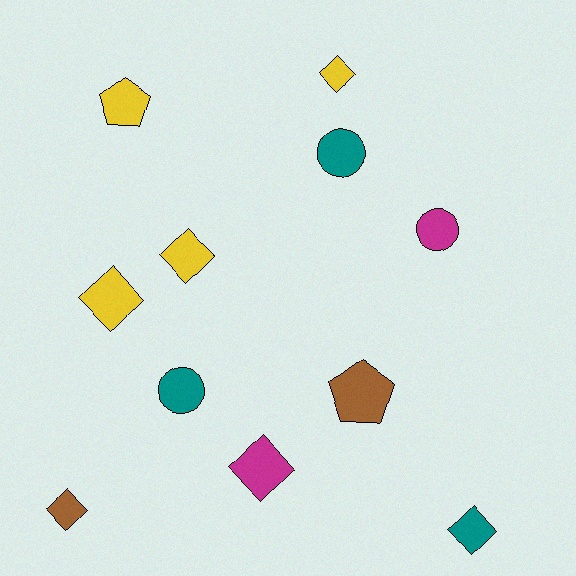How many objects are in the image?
There are 11 objects.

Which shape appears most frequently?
Diamond, with 6 objects.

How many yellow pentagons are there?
There is 1 yellow pentagon.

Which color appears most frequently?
Yellow, with 4 objects.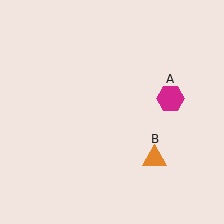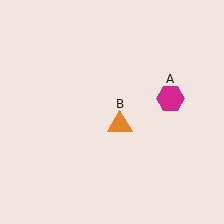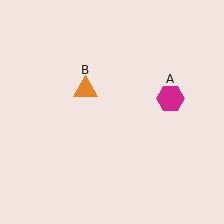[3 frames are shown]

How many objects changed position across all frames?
1 object changed position: orange triangle (object B).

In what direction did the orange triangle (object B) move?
The orange triangle (object B) moved up and to the left.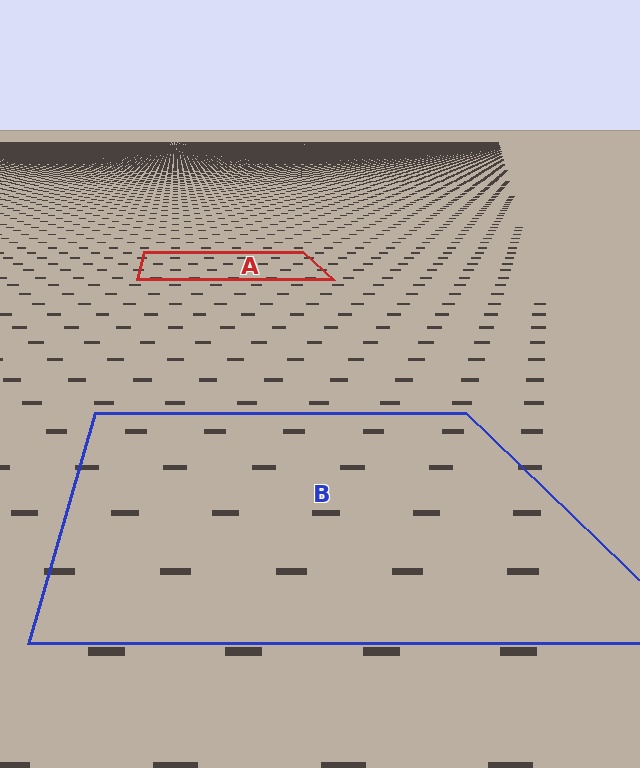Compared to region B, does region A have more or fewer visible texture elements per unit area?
Region A has more texture elements per unit area — they are packed more densely because it is farther away.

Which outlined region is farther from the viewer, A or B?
Region A is farther from the viewer — the texture elements inside it appear smaller and more densely packed.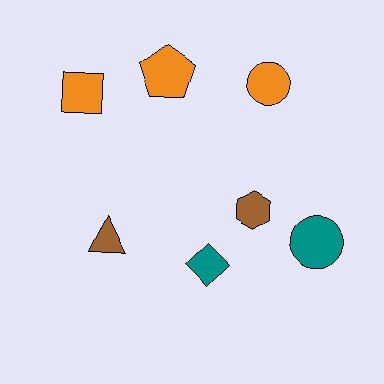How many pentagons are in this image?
There is 1 pentagon.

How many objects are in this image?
There are 7 objects.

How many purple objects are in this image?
There are no purple objects.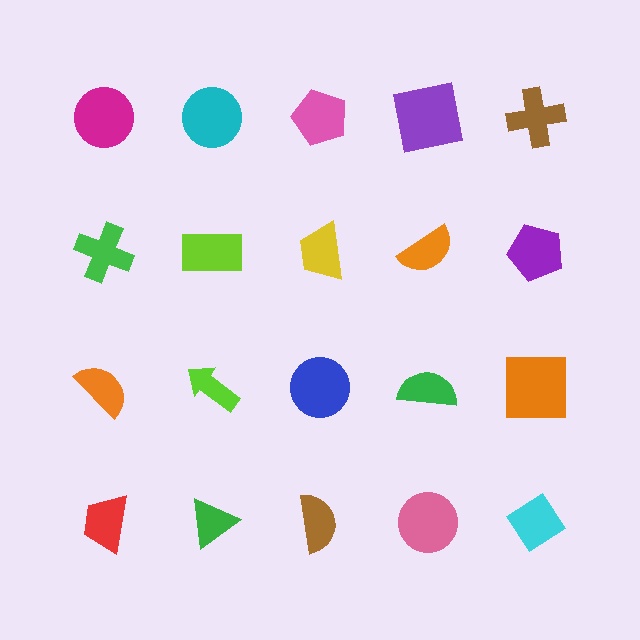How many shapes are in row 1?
5 shapes.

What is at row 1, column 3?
A pink pentagon.